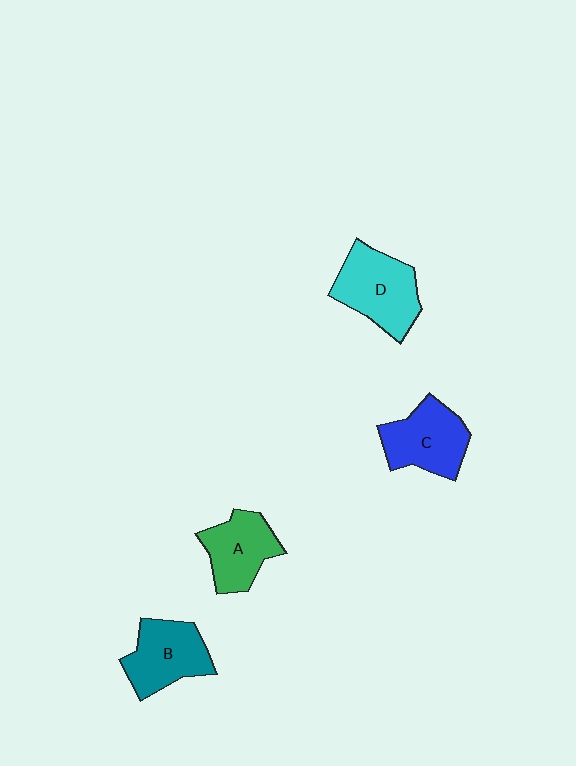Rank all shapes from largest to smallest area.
From largest to smallest: D (cyan), C (blue), B (teal), A (green).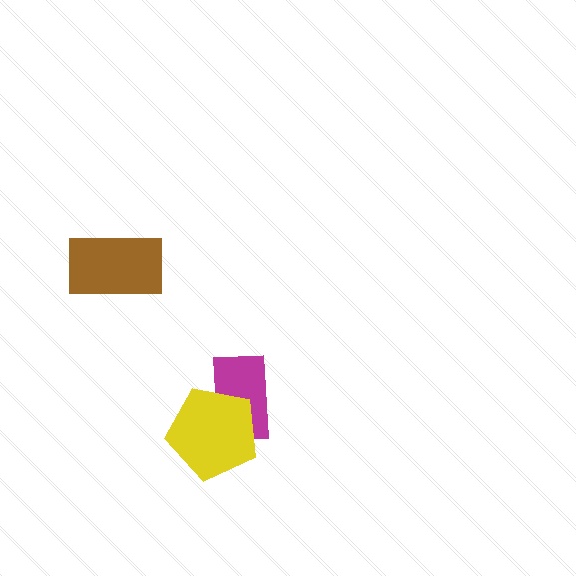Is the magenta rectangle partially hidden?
Yes, it is partially covered by another shape.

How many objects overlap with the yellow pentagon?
1 object overlaps with the yellow pentagon.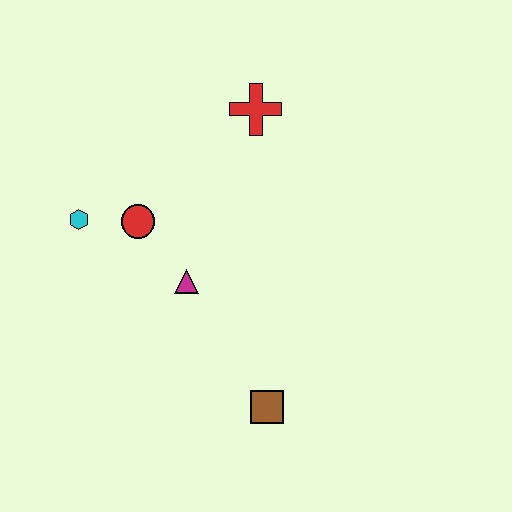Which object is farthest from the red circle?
The brown square is farthest from the red circle.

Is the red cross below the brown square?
No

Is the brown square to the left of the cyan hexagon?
No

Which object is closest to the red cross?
The red circle is closest to the red cross.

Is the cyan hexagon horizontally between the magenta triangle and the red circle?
No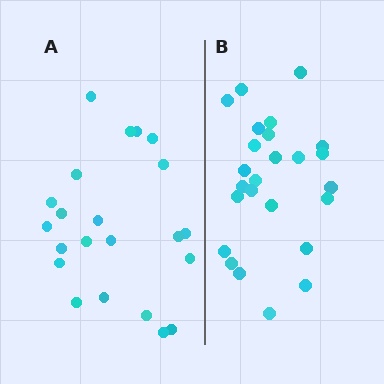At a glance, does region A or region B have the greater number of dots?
Region B (the right region) has more dots.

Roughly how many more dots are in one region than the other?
Region B has just a few more — roughly 2 or 3 more dots than region A.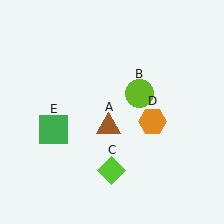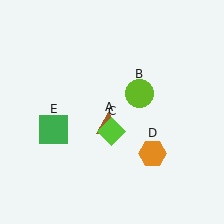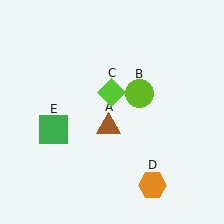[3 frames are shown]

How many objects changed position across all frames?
2 objects changed position: lime diamond (object C), orange hexagon (object D).